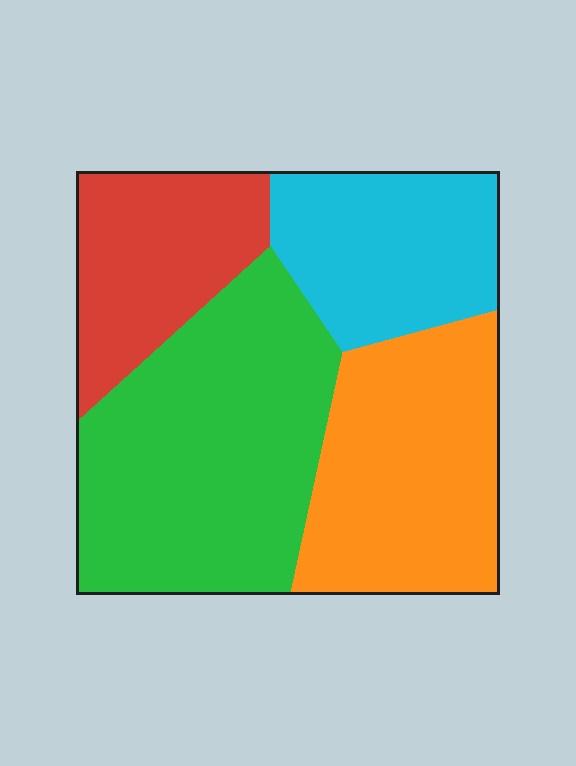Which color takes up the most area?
Green, at roughly 35%.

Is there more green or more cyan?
Green.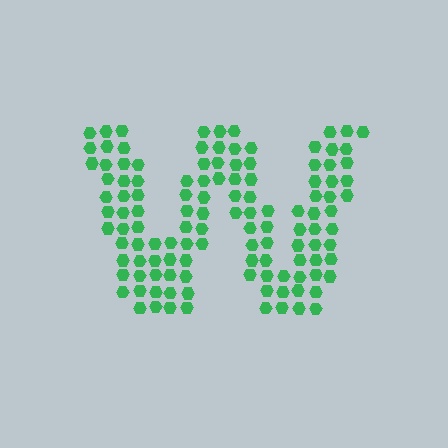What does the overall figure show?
The overall figure shows the letter W.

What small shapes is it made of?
It is made of small hexagons.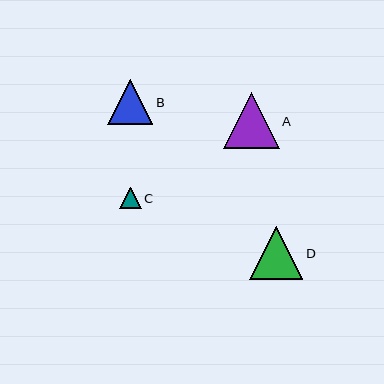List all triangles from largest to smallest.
From largest to smallest: A, D, B, C.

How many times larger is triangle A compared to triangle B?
Triangle A is approximately 1.2 times the size of triangle B.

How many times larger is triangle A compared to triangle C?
Triangle A is approximately 2.6 times the size of triangle C.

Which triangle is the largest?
Triangle A is the largest with a size of approximately 56 pixels.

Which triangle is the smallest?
Triangle C is the smallest with a size of approximately 21 pixels.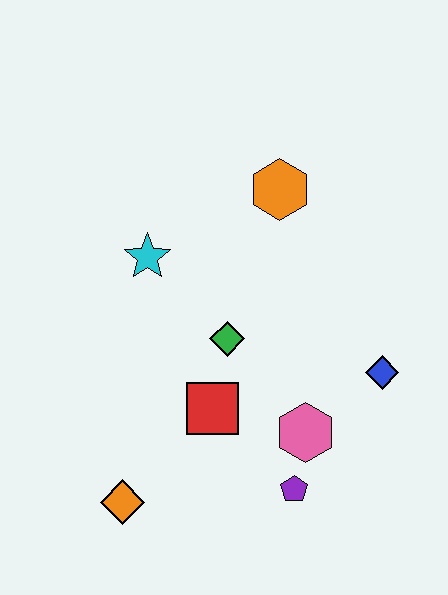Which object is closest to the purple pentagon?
The pink hexagon is closest to the purple pentagon.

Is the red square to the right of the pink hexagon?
No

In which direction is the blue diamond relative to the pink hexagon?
The blue diamond is to the right of the pink hexagon.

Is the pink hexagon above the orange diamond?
Yes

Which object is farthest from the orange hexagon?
The orange diamond is farthest from the orange hexagon.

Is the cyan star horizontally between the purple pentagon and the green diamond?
No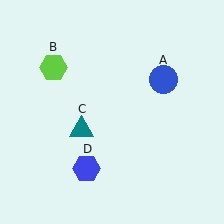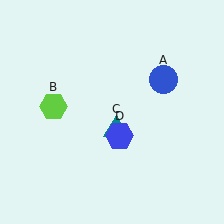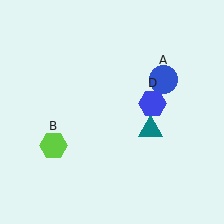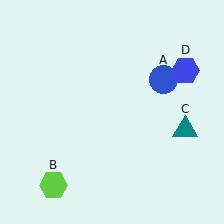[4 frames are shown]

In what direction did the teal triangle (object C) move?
The teal triangle (object C) moved right.